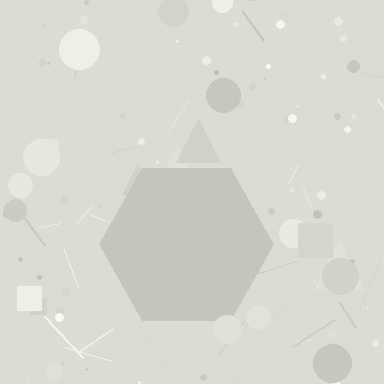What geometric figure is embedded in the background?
A hexagon is embedded in the background.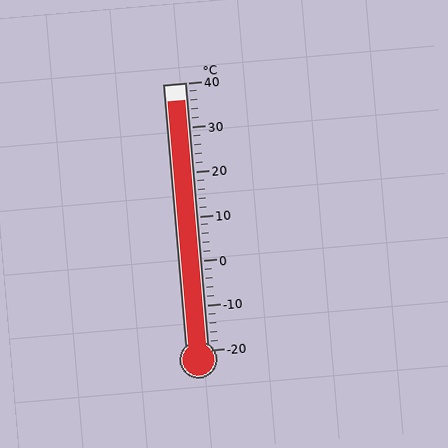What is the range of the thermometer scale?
The thermometer scale ranges from -20°C to 40°C.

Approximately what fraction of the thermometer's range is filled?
The thermometer is filled to approximately 95% of its range.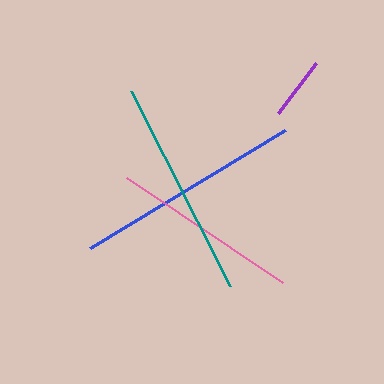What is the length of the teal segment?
The teal segment is approximately 219 pixels long.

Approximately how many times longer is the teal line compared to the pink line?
The teal line is approximately 1.2 times the length of the pink line.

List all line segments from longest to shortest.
From longest to shortest: blue, teal, pink, purple.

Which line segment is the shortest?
The purple line is the shortest at approximately 62 pixels.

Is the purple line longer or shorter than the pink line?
The pink line is longer than the purple line.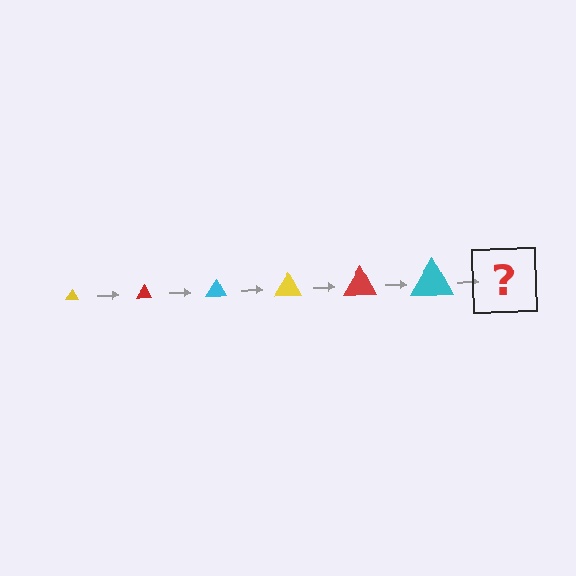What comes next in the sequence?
The next element should be a yellow triangle, larger than the previous one.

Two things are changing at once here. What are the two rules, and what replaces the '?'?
The two rules are that the triangle grows larger each step and the color cycles through yellow, red, and cyan. The '?' should be a yellow triangle, larger than the previous one.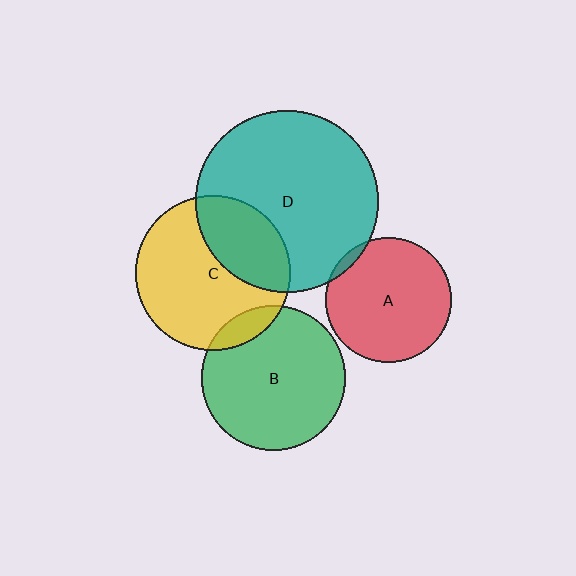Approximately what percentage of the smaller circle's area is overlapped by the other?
Approximately 5%.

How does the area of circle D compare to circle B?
Approximately 1.6 times.